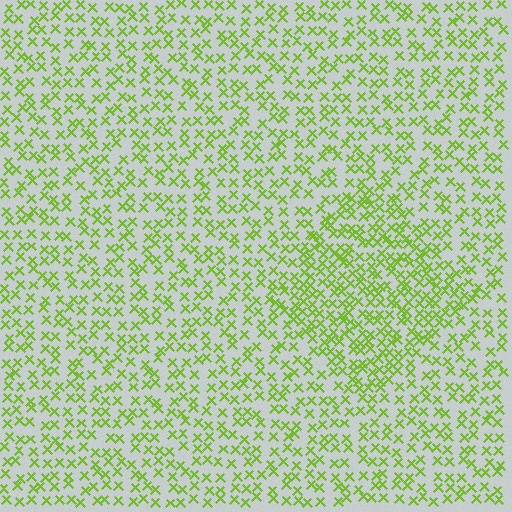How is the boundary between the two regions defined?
The boundary is defined by a change in element density (approximately 1.7x ratio). All elements are the same color, size, and shape.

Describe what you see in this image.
The image contains small lime elements arranged at two different densities. A diamond-shaped region is visible where the elements are more densely packed than the surrounding area.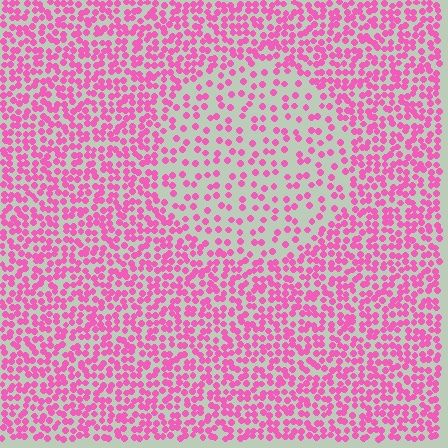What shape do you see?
I see a circle.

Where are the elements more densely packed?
The elements are more densely packed outside the circle boundary.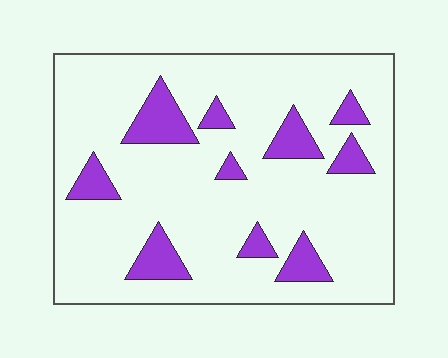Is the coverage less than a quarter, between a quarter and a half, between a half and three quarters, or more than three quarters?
Less than a quarter.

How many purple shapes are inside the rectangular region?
10.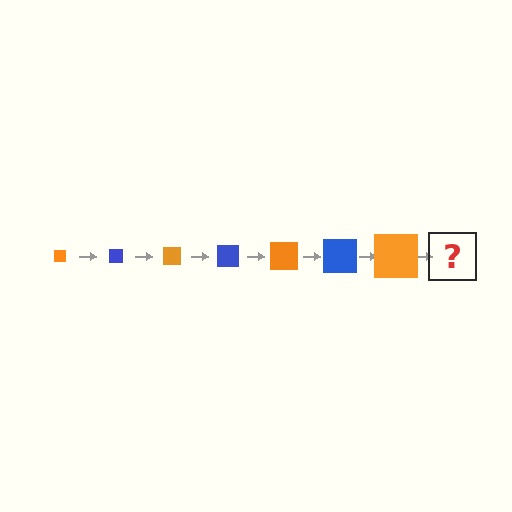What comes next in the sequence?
The next element should be a blue square, larger than the previous one.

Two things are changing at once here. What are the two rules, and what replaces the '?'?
The two rules are that the square grows larger each step and the color cycles through orange and blue. The '?' should be a blue square, larger than the previous one.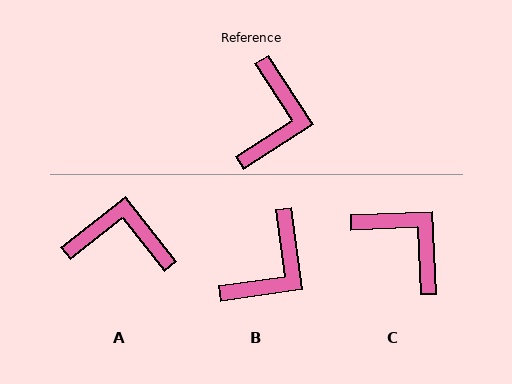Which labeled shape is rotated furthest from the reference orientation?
A, about 95 degrees away.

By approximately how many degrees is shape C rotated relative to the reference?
Approximately 60 degrees counter-clockwise.